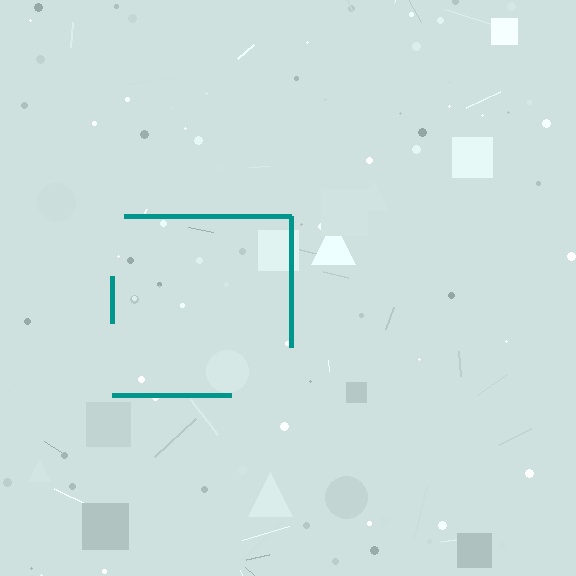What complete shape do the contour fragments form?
The contour fragments form a square.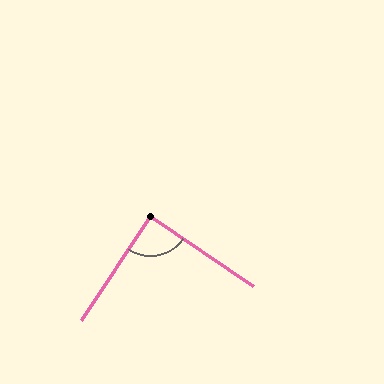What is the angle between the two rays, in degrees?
Approximately 90 degrees.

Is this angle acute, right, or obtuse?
It is approximately a right angle.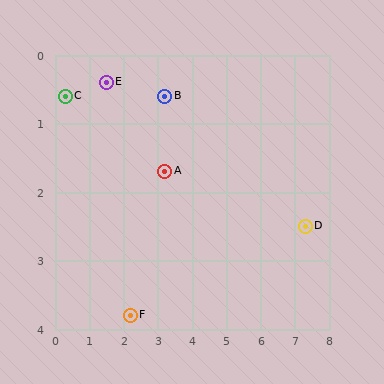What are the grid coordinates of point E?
Point E is at approximately (1.5, 0.4).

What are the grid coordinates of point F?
Point F is at approximately (2.2, 3.8).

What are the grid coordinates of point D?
Point D is at approximately (7.3, 2.5).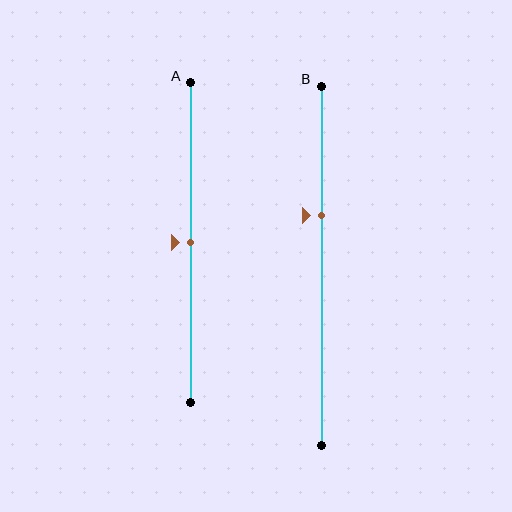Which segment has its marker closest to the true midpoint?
Segment A has its marker closest to the true midpoint.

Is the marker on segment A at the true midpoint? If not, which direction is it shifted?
Yes, the marker on segment A is at the true midpoint.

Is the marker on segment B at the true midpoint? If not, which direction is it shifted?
No, the marker on segment B is shifted upward by about 14% of the segment length.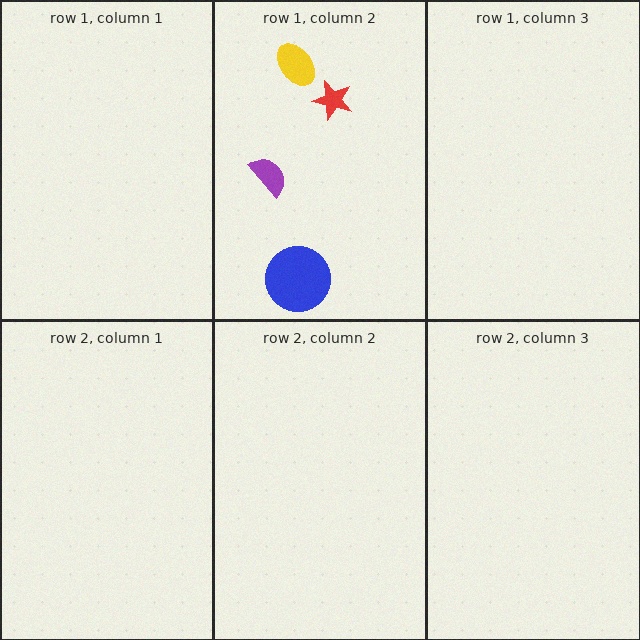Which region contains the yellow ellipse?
The row 1, column 2 region.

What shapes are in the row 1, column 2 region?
The blue circle, the yellow ellipse, the red star, the purple semicircle.